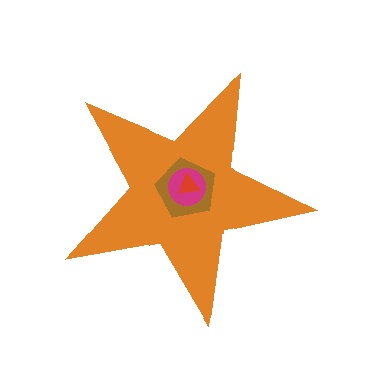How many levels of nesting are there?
4.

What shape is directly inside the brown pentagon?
The magenta circle.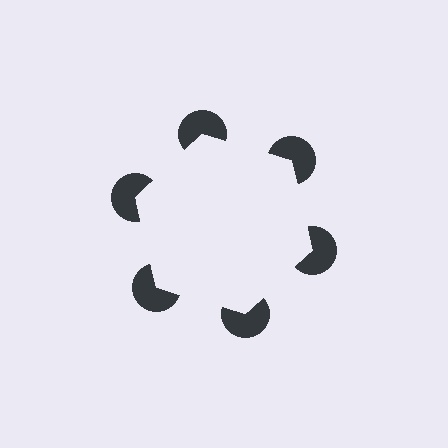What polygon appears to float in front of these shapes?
An illusory hexagon — its edges are inferred from the aligned wedge cuts in the pac-man discs, not physically drawn.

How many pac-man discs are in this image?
There are 6 — one at each vertex of the illusory hexagon.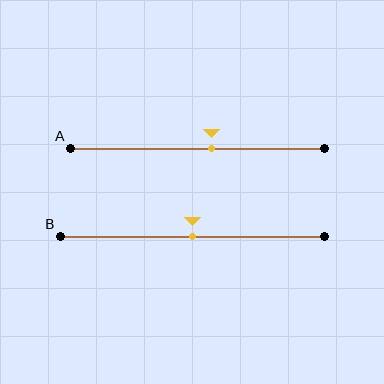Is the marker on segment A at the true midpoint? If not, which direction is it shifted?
No, the marker on segment A is shifted to the right by about 6% of the segment length.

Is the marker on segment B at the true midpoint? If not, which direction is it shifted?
Yes, the marker on segment B is at the true midpoint.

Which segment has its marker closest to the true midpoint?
Segment B has its marker closest to the true midpoint.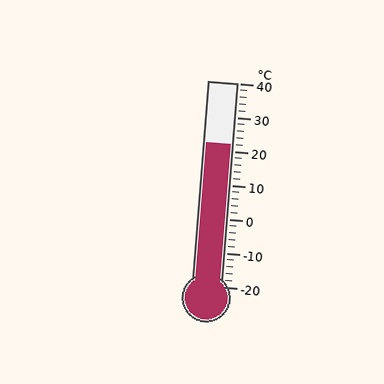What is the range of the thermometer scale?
The thermometer scale ranges from -20°C to 40°C.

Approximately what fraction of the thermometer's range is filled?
The thermometer is filled to approximately 70% of its range.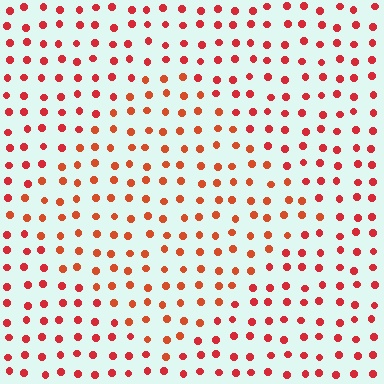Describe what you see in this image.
The image is filled with small red elements in a uniform arrangement. A diamond-shaped region is visible where the elements are tinted to a slightly different hue, forming a subtle color boundary.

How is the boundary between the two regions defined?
The boundary is defined purely by a slight shift in hue (about 17 degrees). Spacing, size, and orientation are identical on both sides.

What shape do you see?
I see a diamond.